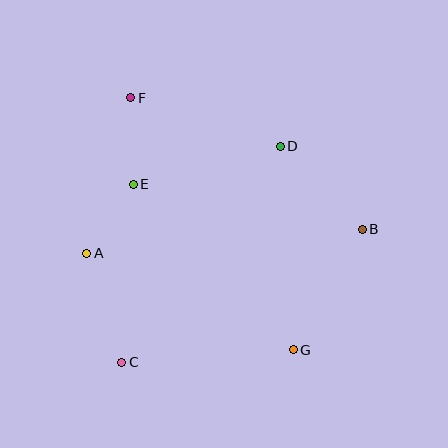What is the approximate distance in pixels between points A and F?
The distance between A and F is approximately 161 pixels.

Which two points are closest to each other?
Points A and E are closest to each other.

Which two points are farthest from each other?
Points F and G are farthest from each other.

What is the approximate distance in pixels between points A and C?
The distance between A and C is approximately 114 pixels.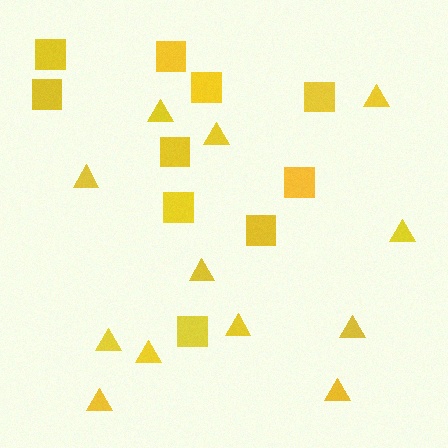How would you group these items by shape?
There are 2 groups: one group of squares (10) and one group of triangles (12).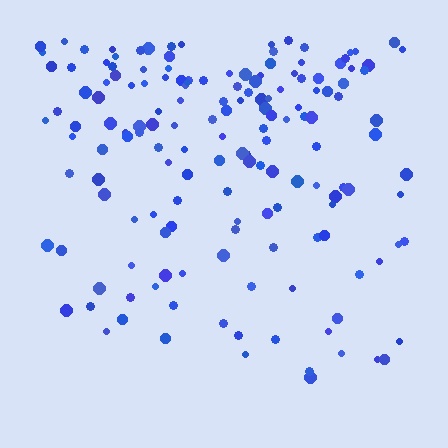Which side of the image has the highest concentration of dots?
The top.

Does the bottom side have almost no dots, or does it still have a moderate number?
Still a moderate number, just noticeably fewer than the top.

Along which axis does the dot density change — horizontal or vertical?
Vertical.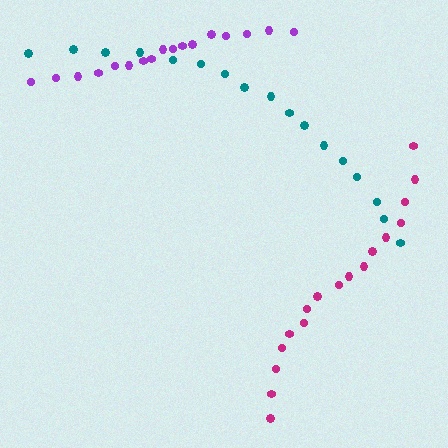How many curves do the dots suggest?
There are 3 distinct paths.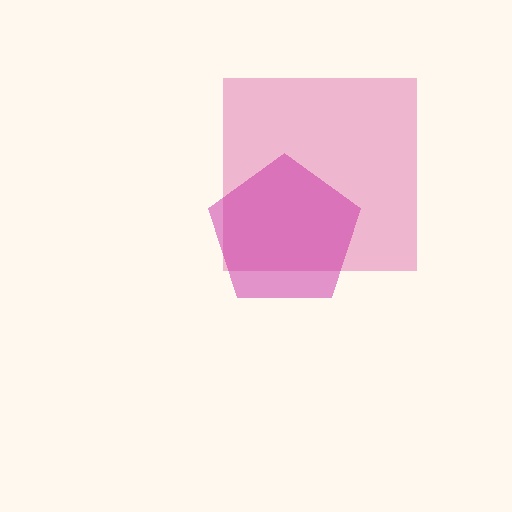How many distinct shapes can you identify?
There are 2 distinct shapes: a pink square, a magenta pentagon.